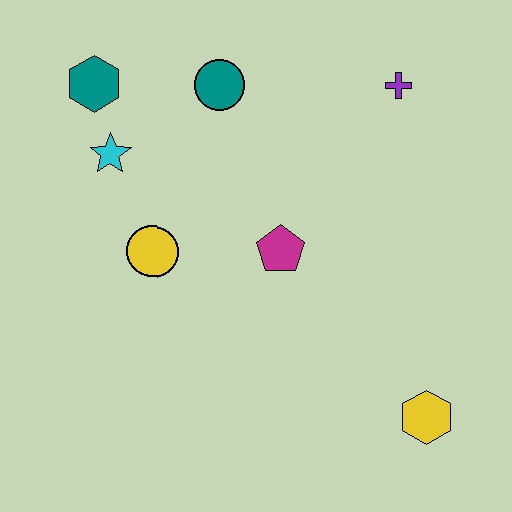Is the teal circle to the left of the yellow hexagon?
Yes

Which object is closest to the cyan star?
The teal hexagon is closest to the cyan star.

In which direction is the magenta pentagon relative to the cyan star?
The magenta pentagon is to the right of the cyan star.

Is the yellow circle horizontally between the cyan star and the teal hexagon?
No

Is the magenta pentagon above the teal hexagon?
No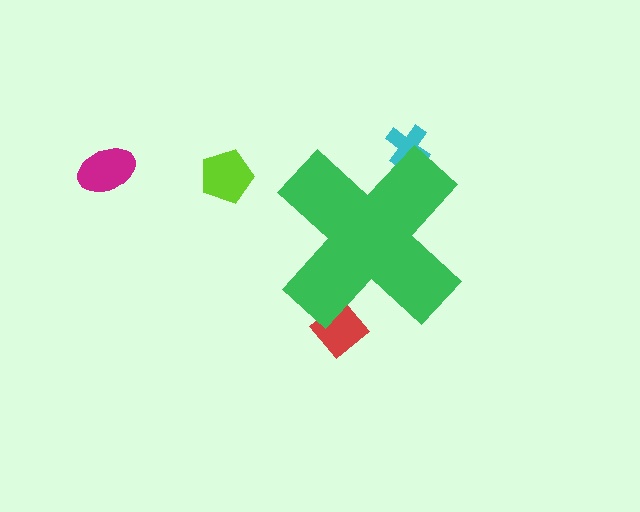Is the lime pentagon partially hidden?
No, the lime pentagon is fully visible.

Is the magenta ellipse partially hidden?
No, the magenta ellipse is fully visible.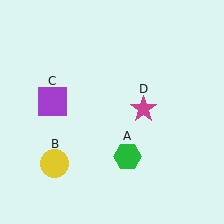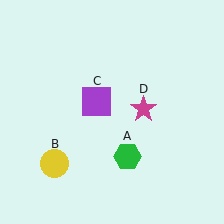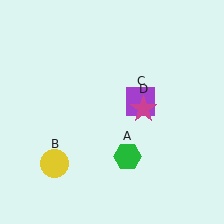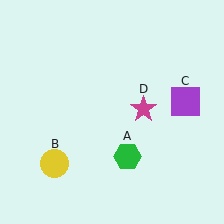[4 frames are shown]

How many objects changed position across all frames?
1 object changed position: purple square (object C).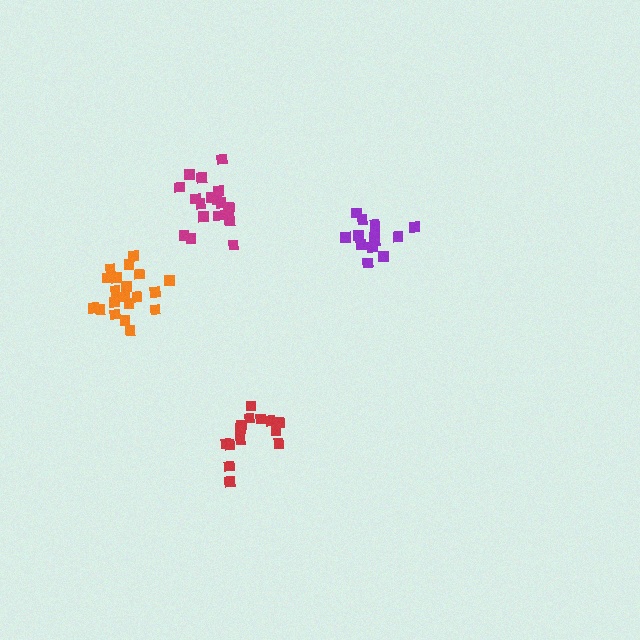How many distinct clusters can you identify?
There are 4 distinct clusters.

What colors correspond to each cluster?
The clusters are colored: red, purple, magenta, orange.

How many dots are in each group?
Group 1: 14 dots, Group 2: 14 dots, Group 3: 18 dots, Group 4: 20 dots (66 total).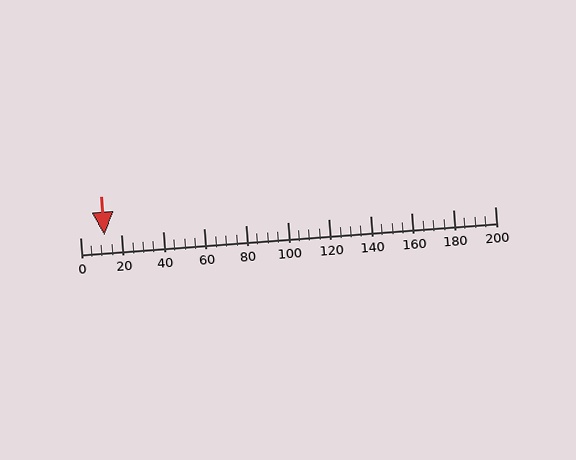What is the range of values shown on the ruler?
The ruler shows values from 0 to 200.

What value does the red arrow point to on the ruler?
The red arrow points to approximately 12.